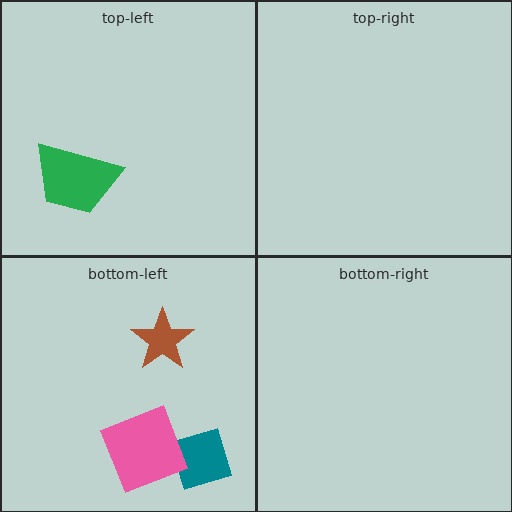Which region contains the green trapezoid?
The top-left region.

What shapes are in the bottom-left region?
The brown star, the teal diamond, the pink square.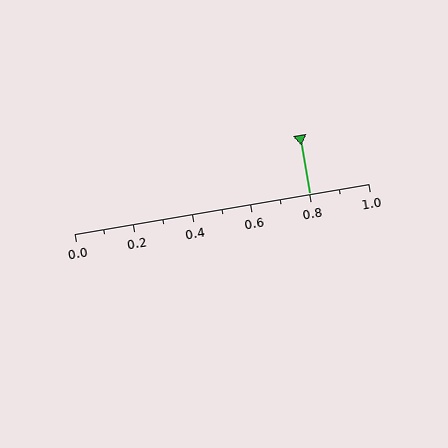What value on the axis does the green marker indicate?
The marker indicates approximately 0.8.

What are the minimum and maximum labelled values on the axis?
The axis runs from 0.0 to 1.0.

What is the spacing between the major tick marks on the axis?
The major ticks are spaced 0.2 apart.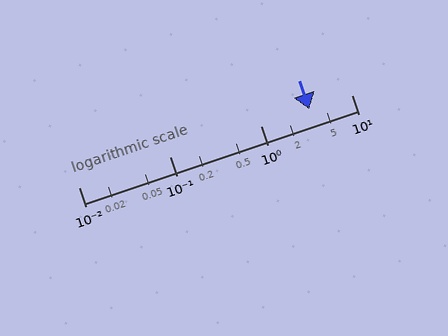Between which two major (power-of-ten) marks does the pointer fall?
The pointer is between 1 and 10.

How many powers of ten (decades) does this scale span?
The scale spans 3 decades, from 0.01 to 10.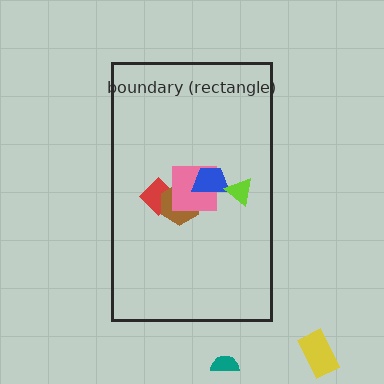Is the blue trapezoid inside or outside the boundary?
Inside.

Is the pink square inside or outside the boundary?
Inside.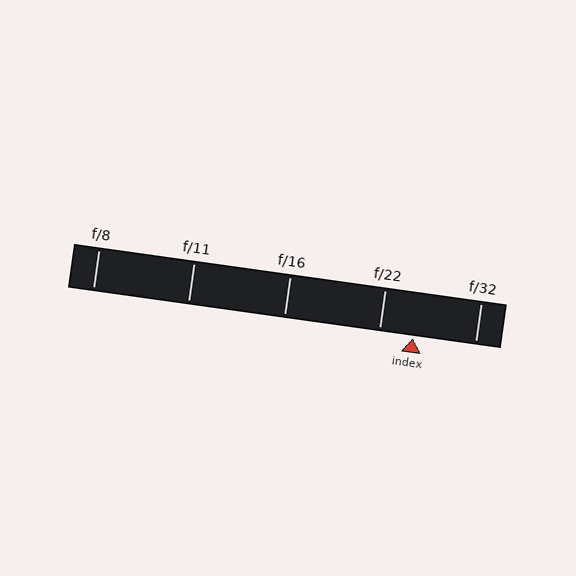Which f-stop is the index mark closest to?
The index mark is closest to f/22.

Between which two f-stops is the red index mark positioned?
The index mark is between f/22 and f/32.